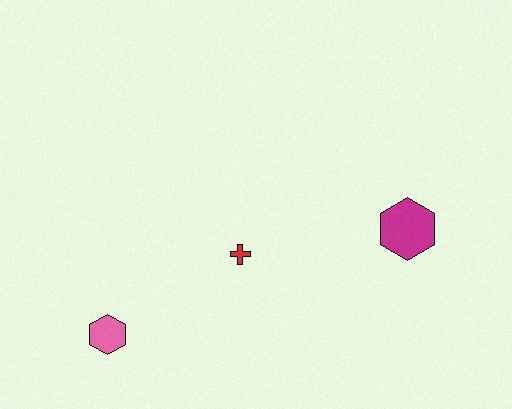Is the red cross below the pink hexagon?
No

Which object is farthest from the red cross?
The magenta hexagon is farthest from the red cross.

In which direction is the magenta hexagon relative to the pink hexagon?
The magenta hexagon is to the right of the pink hexagon.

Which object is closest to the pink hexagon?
The red cross is closest to the pink hexagon.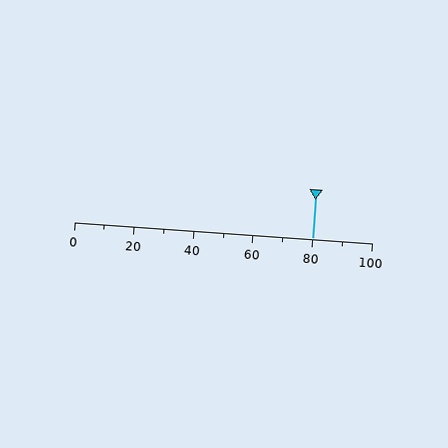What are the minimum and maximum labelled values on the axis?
The axis runs from 0 to 100.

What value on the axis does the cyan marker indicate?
The marker indicates approximately 80.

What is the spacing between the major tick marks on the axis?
The major ticks are spaced 20 apart.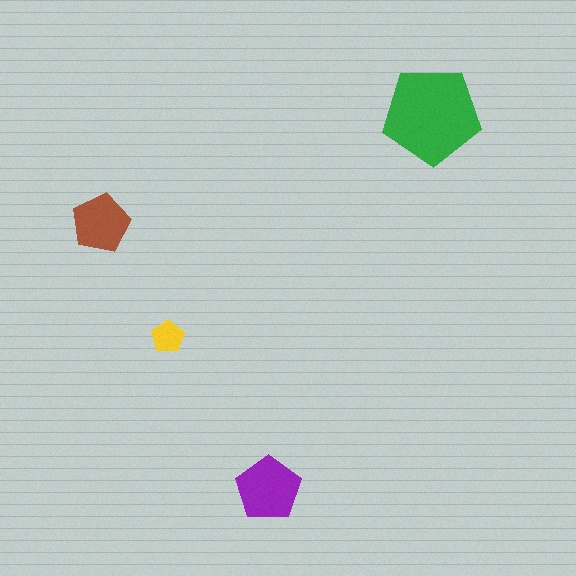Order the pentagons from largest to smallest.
the green one, the purple one, the brown one, the yellow one.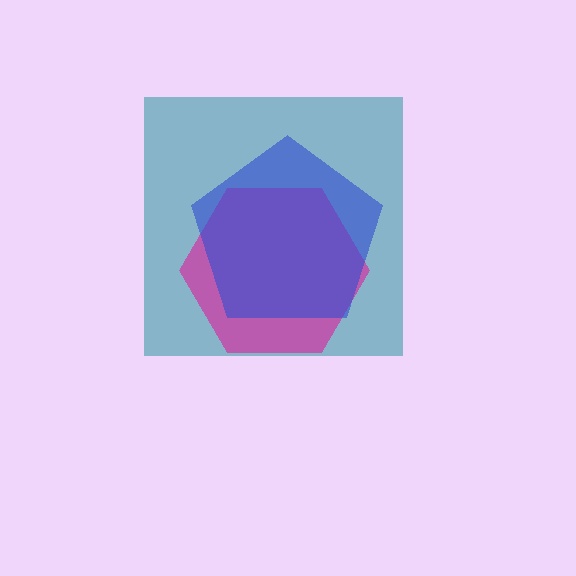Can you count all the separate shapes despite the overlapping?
Yes, there are 3 separate shapes.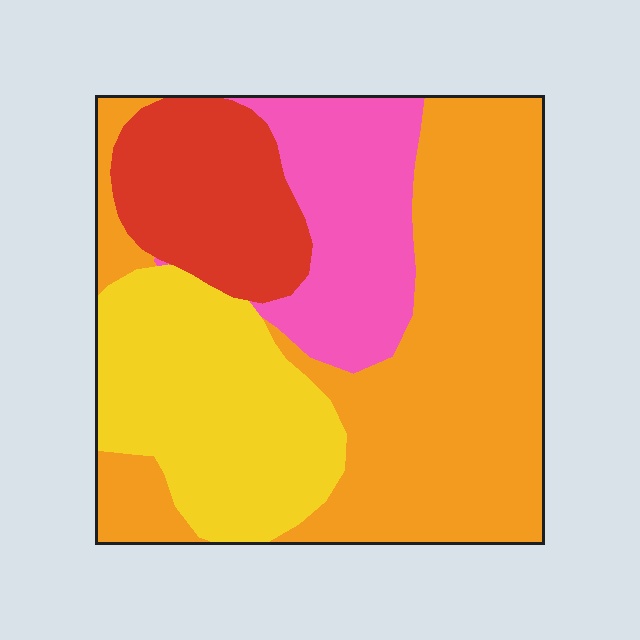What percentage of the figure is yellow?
Yellow takes up about one quarter (1/4) of the figure.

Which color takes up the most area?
Orange, at roughly 45%.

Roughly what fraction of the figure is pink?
Pink takes up about one sixth (1/6) of the figure.